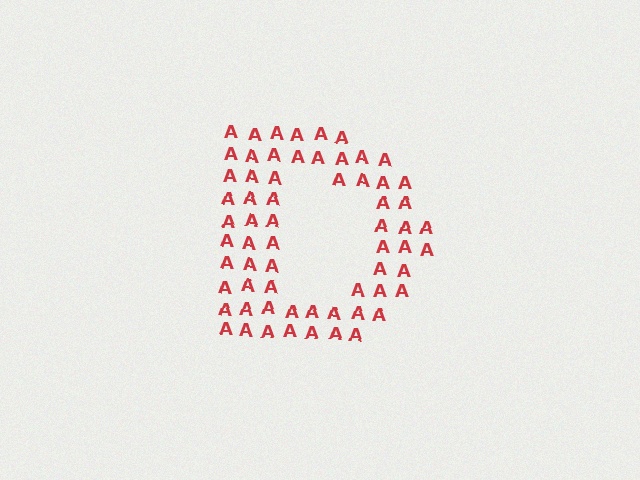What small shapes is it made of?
It is made of small letter A's.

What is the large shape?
The large shape is the letter D.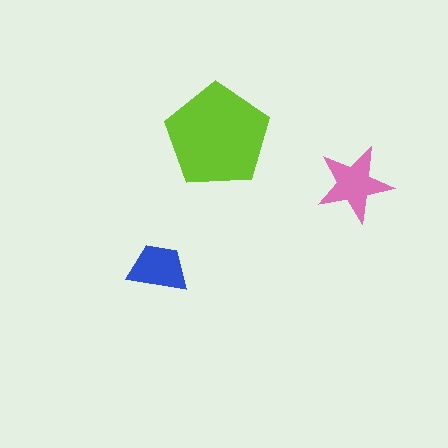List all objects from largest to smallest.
The lime pentagon, the pink star, the blue trapezoid.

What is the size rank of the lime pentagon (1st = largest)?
1st.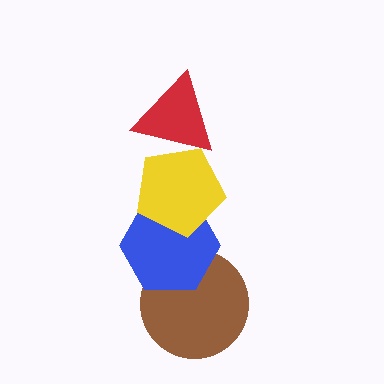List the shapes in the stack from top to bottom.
From top to bottom: the red triangle, the yellow pentagon, the blue hexagon, the brown circle.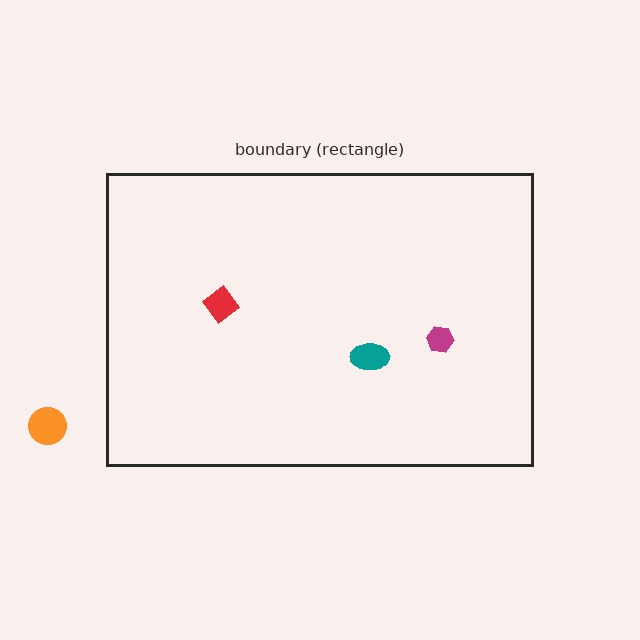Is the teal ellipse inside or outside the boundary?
Inside.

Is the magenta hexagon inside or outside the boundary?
Inside.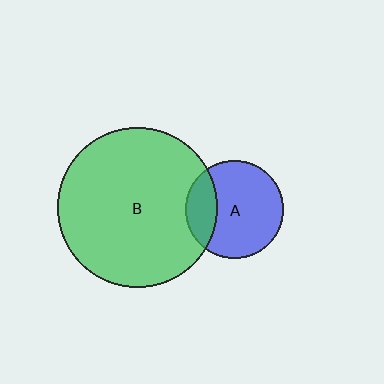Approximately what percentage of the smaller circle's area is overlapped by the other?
Approximately 25%.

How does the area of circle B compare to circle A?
Approximately 2.7 times.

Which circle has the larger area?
Circle B (green).